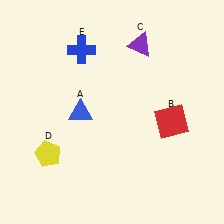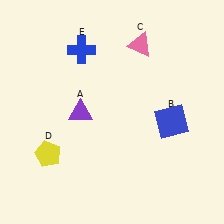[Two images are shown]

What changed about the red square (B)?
In Image 1, B is red. In Image 2, it changed to blue.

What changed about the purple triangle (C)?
In Image 1, C is purple. In Image 2, it changed to pink.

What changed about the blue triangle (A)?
In Image 1, A is blue. In Image 2, it changed to purple.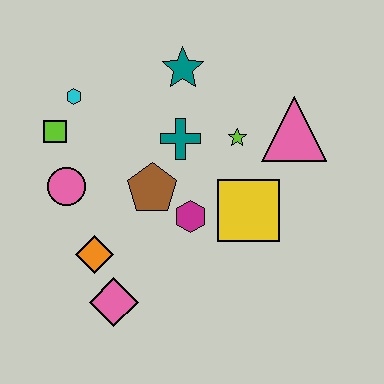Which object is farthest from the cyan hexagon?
The pink triangle is farthest from the cyan hexagon.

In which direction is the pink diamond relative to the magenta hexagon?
The pink diamond is below the magenta hexagon.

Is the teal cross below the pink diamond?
No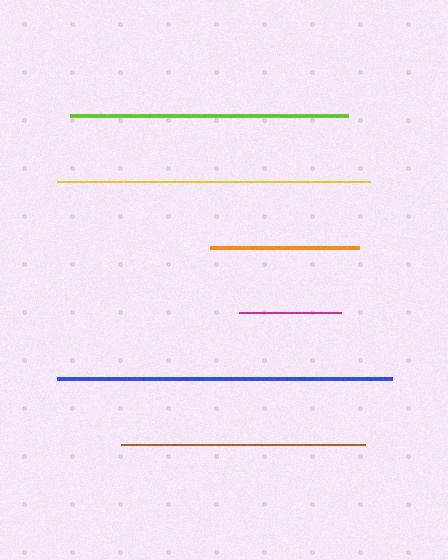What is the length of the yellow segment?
The yellow segment is approximately 313 pixels long.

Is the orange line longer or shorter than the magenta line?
The orange line is longer than the magenta line.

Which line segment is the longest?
The blue line is the longest at approximately 336 pixels.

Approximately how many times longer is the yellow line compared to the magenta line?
The yellow line is approximately 3.1 times the length of the magenta line.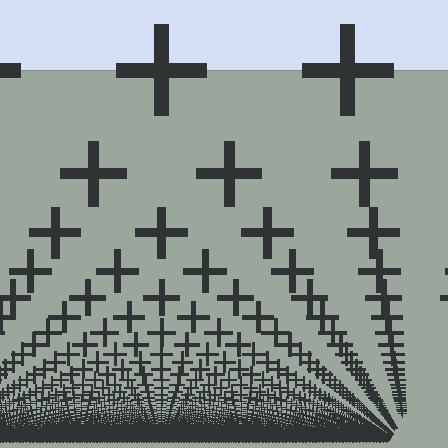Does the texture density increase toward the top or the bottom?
Density increases toward the bottom.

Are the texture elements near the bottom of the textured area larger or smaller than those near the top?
Smaller. The gradient is inverted — elements near the bottom are smaller and denser.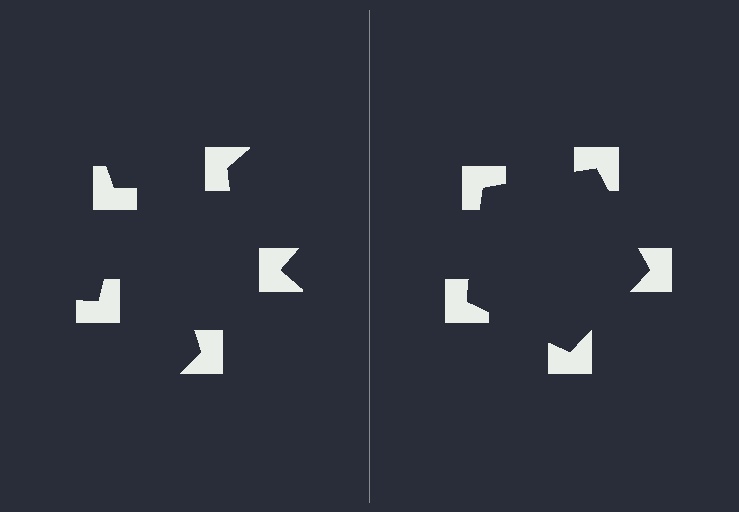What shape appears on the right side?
An illusory pentagon.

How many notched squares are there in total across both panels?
10 — 5 on each side.